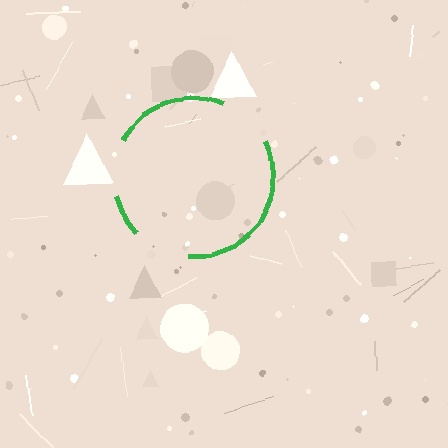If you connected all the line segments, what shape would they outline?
They would outline a circle.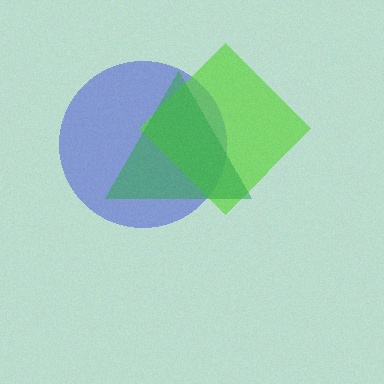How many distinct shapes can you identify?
There are 3 distinct shapes: a blue circle, a lime diamond, a green triangle.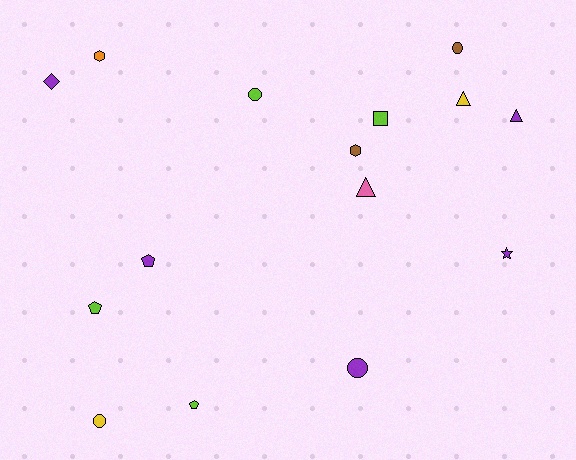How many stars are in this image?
There is 1 star.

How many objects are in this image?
There are 15 objects.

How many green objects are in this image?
There are no green objects.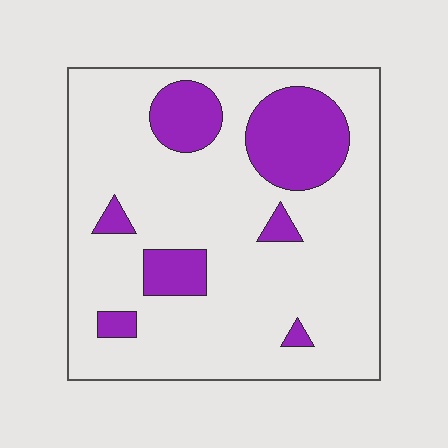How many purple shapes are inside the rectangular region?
7.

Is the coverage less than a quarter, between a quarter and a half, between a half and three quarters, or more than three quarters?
Less than a quarter.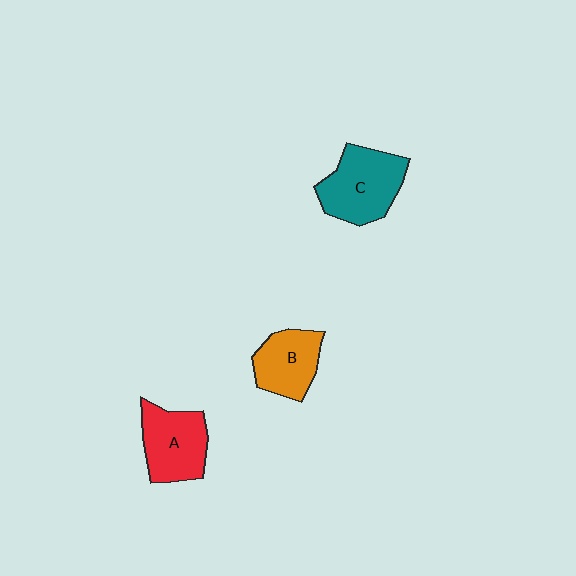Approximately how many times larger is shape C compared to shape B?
Approximately 1.3 times.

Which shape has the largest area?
Shape C (teal).